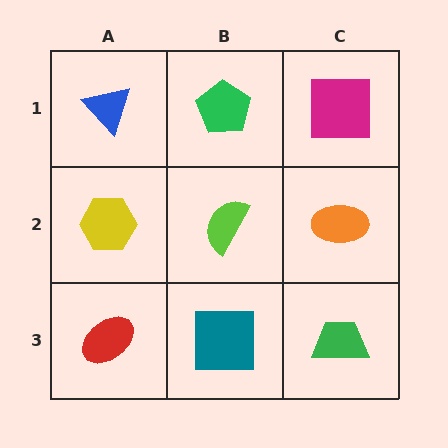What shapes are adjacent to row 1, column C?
An orange ellipse (row 2, column C), a green pentagon (row 1, column B).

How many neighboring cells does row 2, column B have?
4.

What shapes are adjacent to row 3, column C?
An orange ellipse (row 2, column C), a teal square (row 3, column B).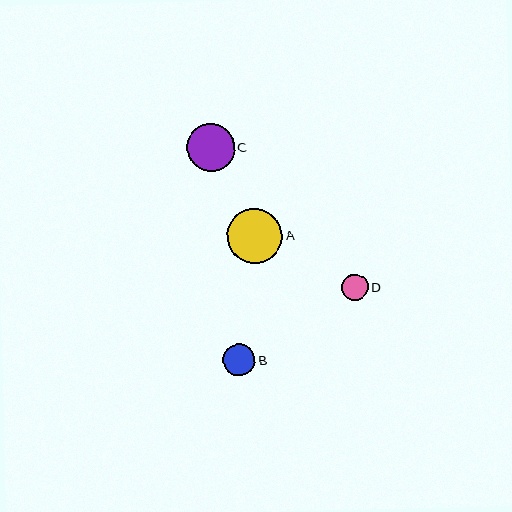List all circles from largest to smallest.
From largest to smallest: A, C, B, D.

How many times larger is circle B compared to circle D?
Circle B is approximately 1.2 times the size of circle D.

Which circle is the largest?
Circle A is the largest with a size of approximately 56 pixels.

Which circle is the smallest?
Circle D is the smallest with a size of approximately 27 pixels.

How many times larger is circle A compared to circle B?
Circle A is approximately 1.7 times the size of circle B.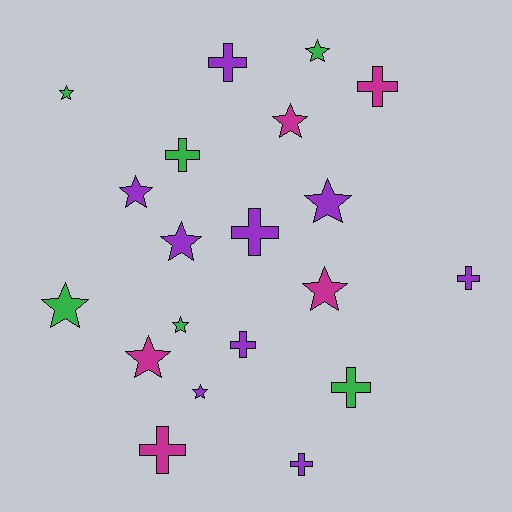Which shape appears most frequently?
Star, with 11 objects.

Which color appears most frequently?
Purple, with 9 objects.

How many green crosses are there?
There are 2 green crosses.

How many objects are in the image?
There are 20 objects.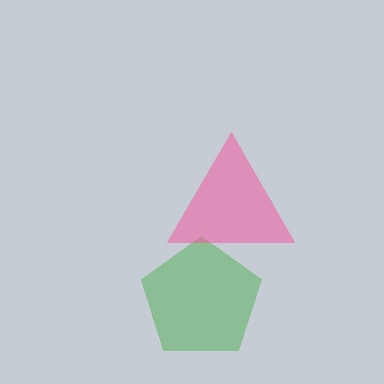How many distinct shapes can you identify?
There are 2 distinct shapes: a green pentagon, a pink triangle.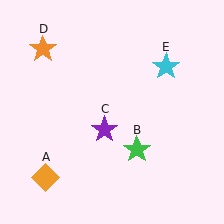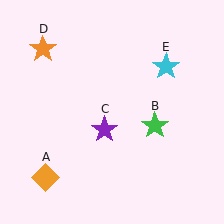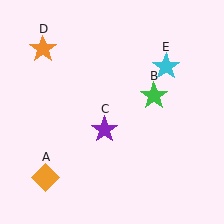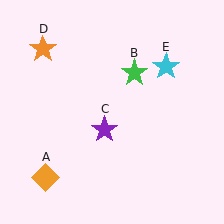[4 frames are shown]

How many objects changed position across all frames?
1 object changed position: green star (object B).